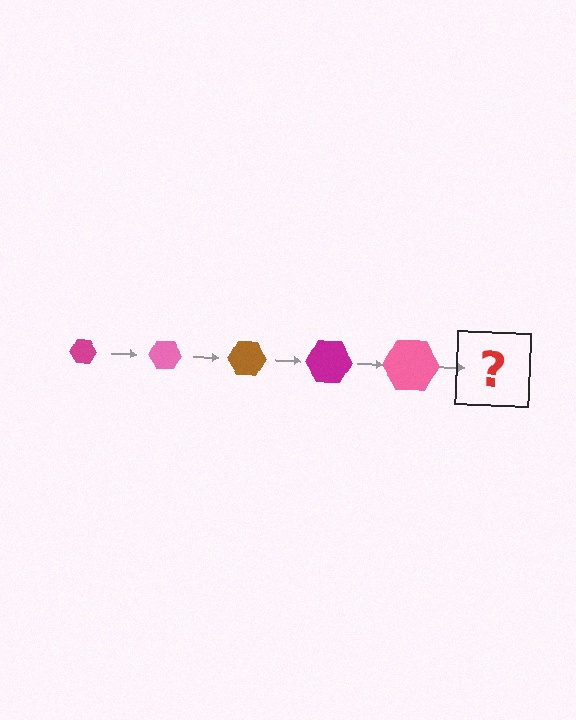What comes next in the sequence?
The next element should be a brown hexagon, larger than the previous one.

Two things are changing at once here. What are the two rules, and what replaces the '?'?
The two rules are that the hexagon grows larger each step and the color cycles through magenta, pink, and brown. The '?' should be a brown hexagon, larger than the previous one.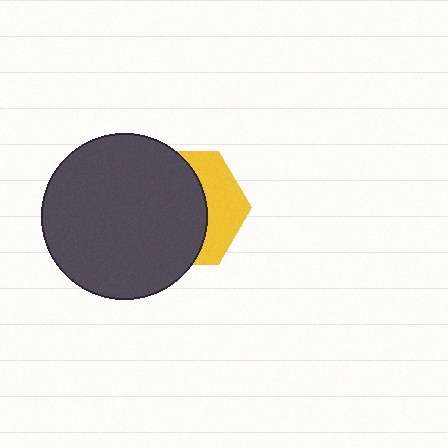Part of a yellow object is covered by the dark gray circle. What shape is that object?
It is a hexagon.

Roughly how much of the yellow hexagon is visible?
A small part of it is visible (roughly 36%).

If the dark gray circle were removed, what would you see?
You would see the complete yellow hexagon.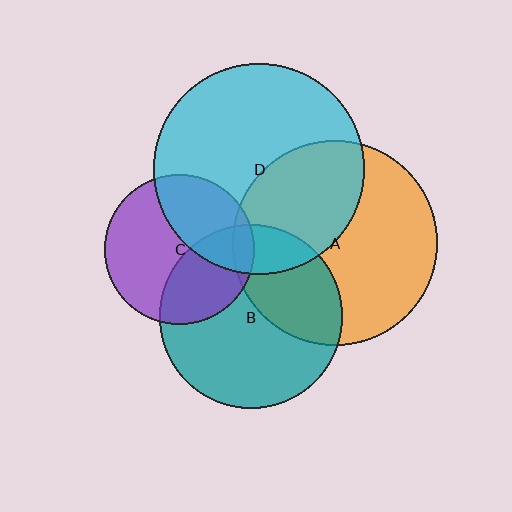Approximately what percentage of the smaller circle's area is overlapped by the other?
Approximately 5%.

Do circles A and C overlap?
Yes.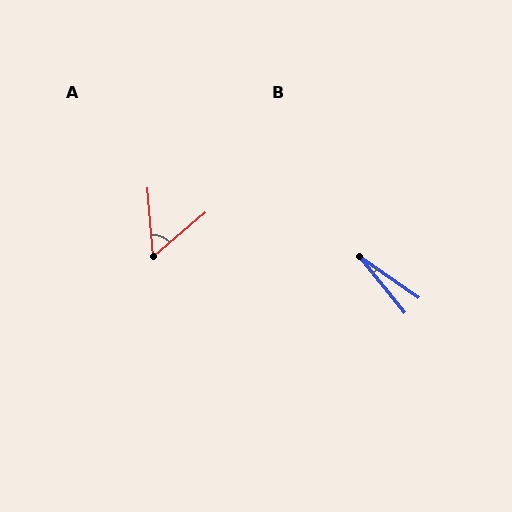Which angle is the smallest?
B, at approximately 16 degrees.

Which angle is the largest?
A, at approximately 55 degrees.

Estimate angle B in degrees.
Approximately 16 degrees.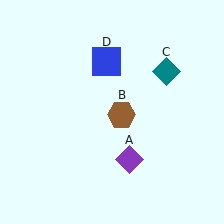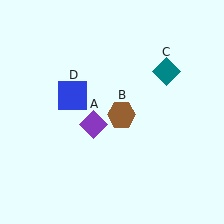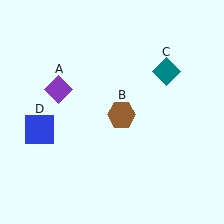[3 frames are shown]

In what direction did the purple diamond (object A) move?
The purple diamond (object A) moved up and to the left.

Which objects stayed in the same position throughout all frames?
Brown hexagon (object B) and teal diamond (object C) remained stationary.